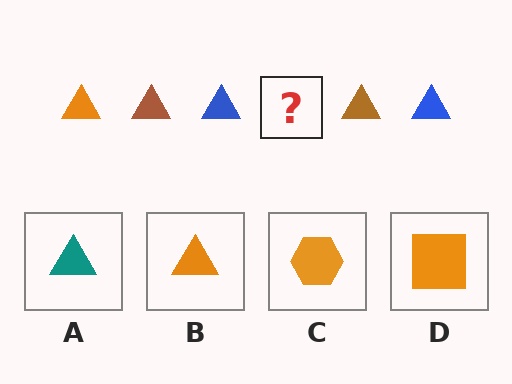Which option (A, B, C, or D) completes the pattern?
B.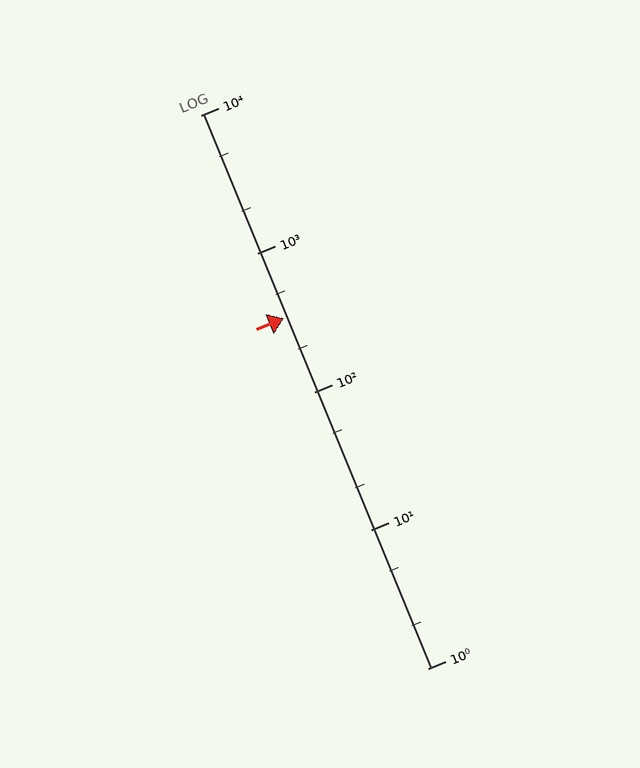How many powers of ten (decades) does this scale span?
The scale spans 4 decades, from 1 to 10000.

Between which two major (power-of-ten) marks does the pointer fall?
The pointer is between 100 and 1000.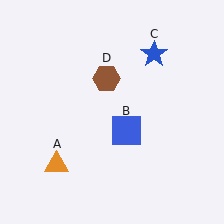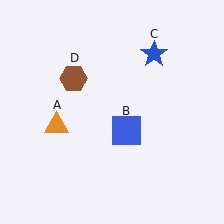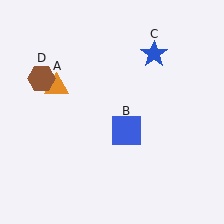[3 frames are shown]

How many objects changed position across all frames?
2 objects changed position: orange triangle (object A), brown hexagon (object D).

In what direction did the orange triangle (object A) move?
The orange triangle (object A) moved up.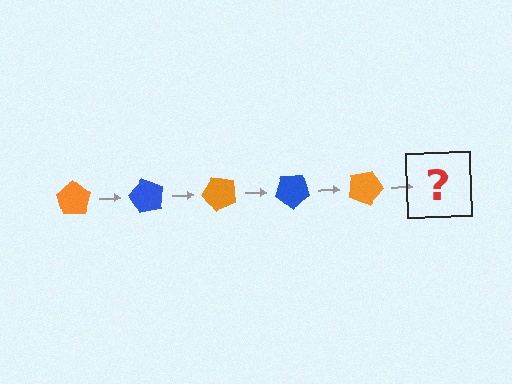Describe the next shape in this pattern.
It should be a blue pentagon, rotated 300 degrees from the start.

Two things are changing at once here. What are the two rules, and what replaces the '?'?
The two rules are that it rotates 60 degrees each step and the color cycles through orange and blue. The '?' should be a blue pentagon, rotated 300 degrees from the start.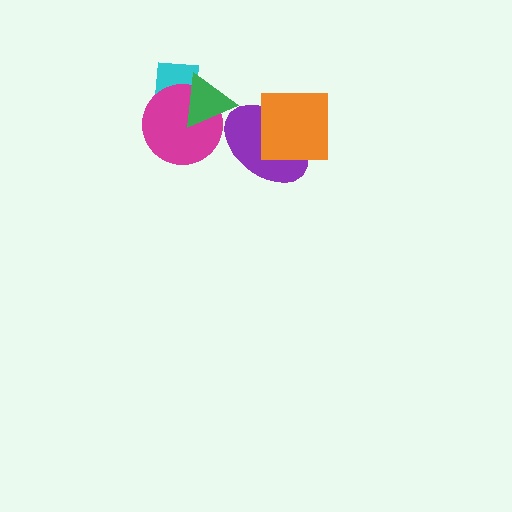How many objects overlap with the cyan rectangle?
2 objects overlap with the cyan rectangle.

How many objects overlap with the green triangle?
2 objects overlap with the green triangle.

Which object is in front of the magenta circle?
The green triangle is in front of the magenta circle.